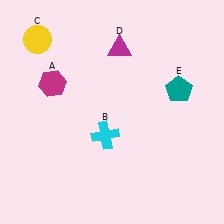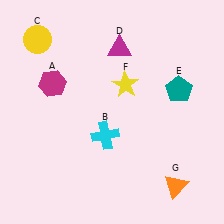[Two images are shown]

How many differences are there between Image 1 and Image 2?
There are 2 differences between the two images.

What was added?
A yellow star (F), an orange triangle (G) were added in Image 2.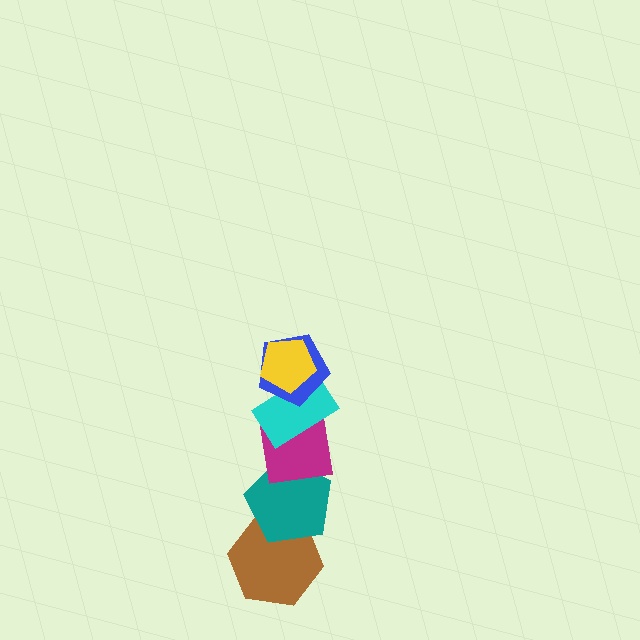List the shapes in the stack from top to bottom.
From top to bottom: the yellow pentagon, the blue pentagon, the cyan rectangle, the magenta square, the teal pentagon, the brown hexagon.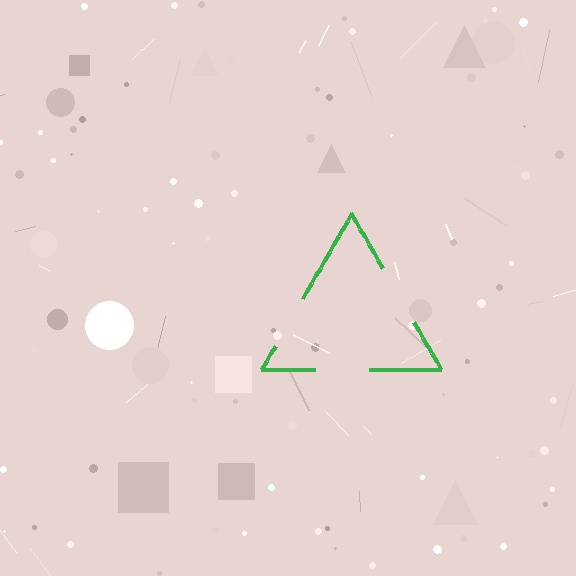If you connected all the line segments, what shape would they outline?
They would outline a triangle.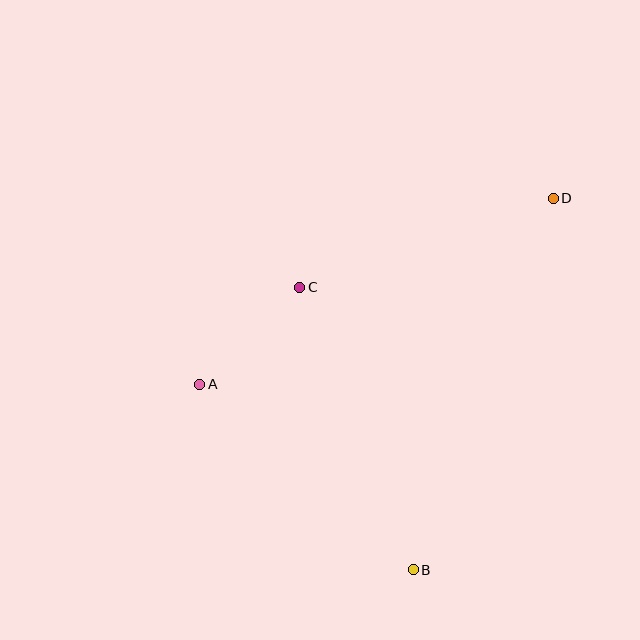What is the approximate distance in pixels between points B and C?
The distance between B and C is approximately 305 pixels.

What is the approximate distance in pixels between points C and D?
The distance between C and D is approximately 269 pixels.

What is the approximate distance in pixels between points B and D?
The distance between B and D is approximately 397 pixels.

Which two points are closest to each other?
Points A and C are closest to each other.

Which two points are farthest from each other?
Points A and D are farthest from each other.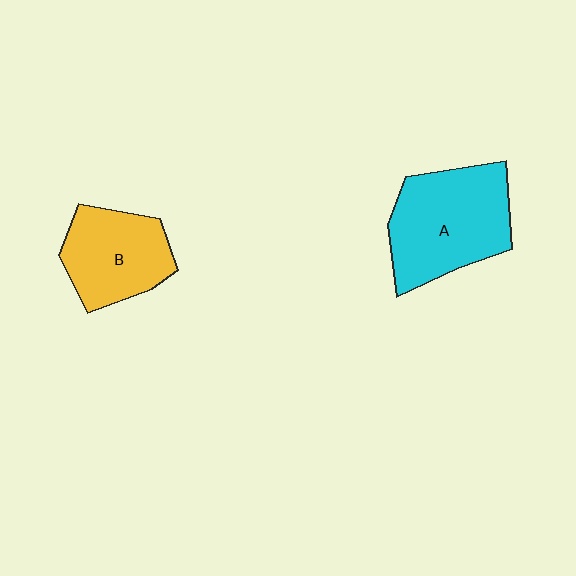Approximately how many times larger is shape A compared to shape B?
Approximately 1.4 times.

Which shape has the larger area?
Shape A (cyan).